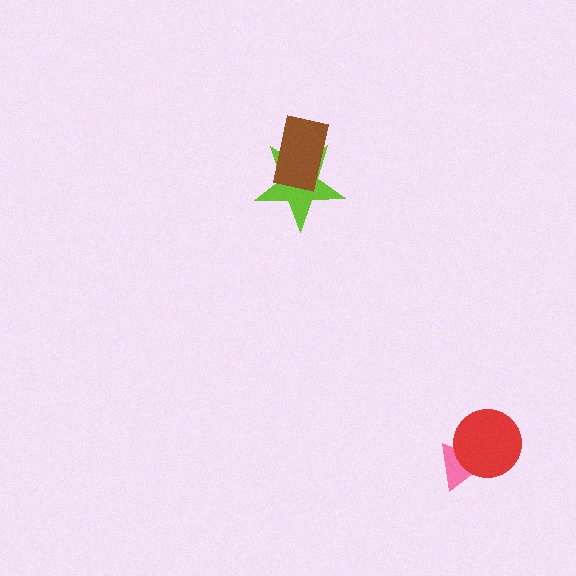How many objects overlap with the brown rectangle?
1 object overlaps with the brown rectangle.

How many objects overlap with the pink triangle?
1 object overlaps with the pink triangle.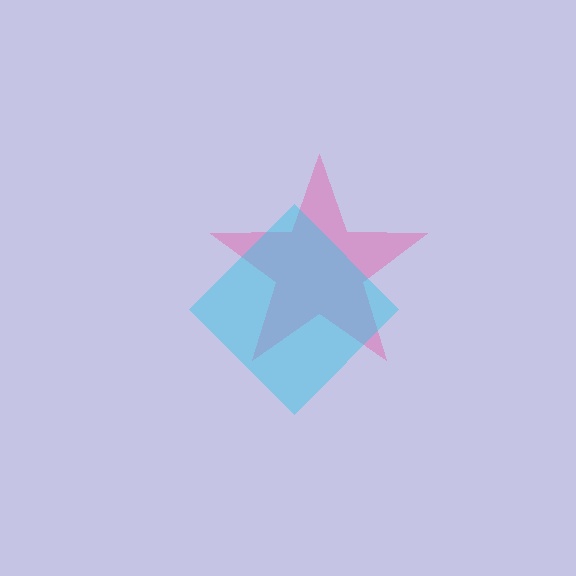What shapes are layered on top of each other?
The layered shapes are: a pink star, a cyan diamond.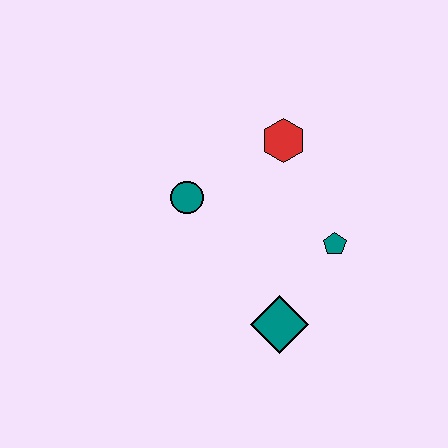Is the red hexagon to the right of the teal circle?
Yes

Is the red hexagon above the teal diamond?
Yes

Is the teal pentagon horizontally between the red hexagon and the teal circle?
No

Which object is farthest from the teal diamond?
The red hexagon is farthest from the teal diamond.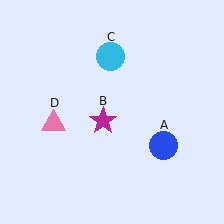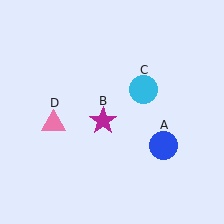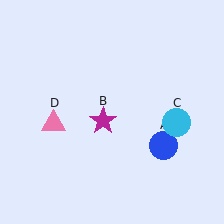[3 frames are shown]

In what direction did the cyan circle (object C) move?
The cyan circle (object C) moved down and to the right.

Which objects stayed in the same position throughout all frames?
Blue circle (object A) and magenta star (object B) and pink triangle (object D) remained stationary.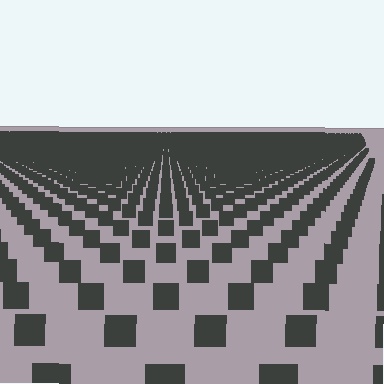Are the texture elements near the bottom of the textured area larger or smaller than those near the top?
Larger. Near the bottom, elements are closer to the viewer and appear at a bigger on-screen size.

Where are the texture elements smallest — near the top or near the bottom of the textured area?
Near the top.